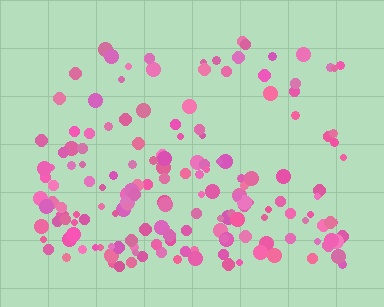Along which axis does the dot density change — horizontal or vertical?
Vertical.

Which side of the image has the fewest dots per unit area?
The top.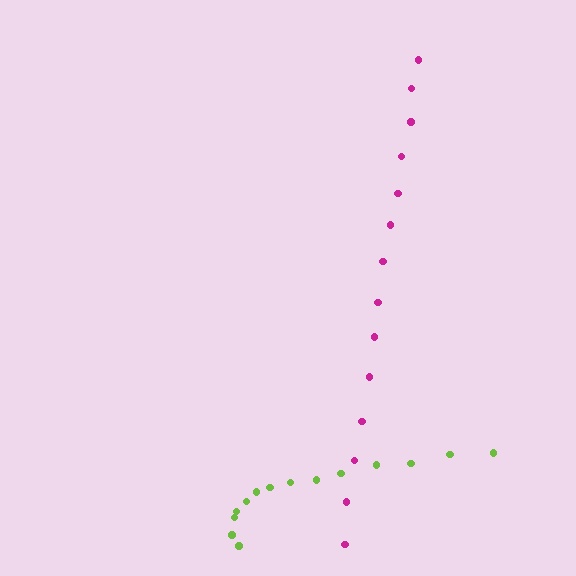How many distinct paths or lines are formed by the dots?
There are 2 distinct paths.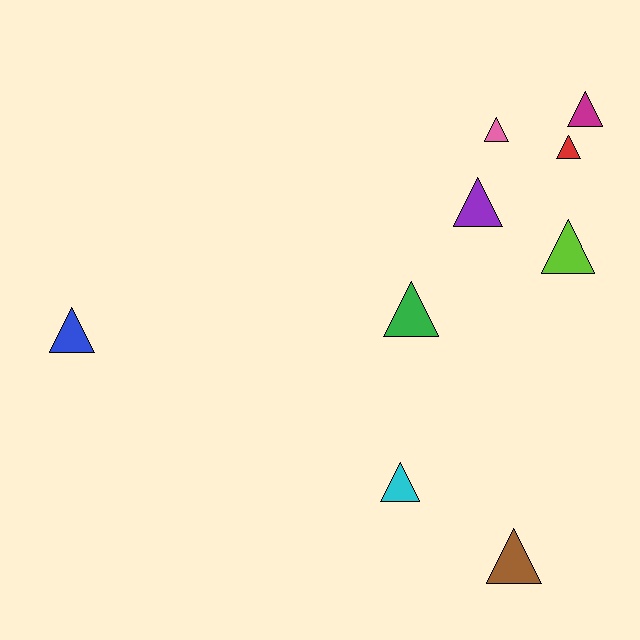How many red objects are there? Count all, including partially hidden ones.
There is 1 red object.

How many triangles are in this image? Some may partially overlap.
There are 9 triangles.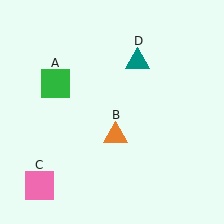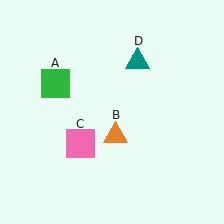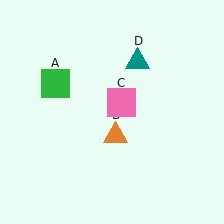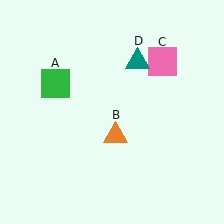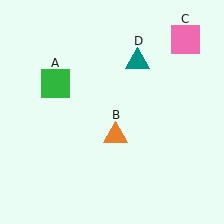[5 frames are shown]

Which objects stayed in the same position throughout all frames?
Green square (object A) and orange triangle (object B) and teal triangle (object D) remained stationary.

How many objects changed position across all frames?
1 object changed position: pink square (object C).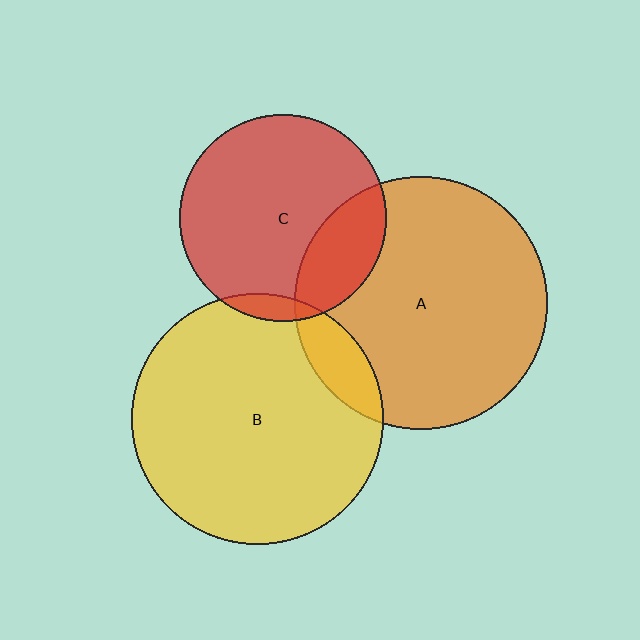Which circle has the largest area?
Circle A (orange).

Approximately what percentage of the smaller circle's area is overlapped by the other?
Approximately 25%.